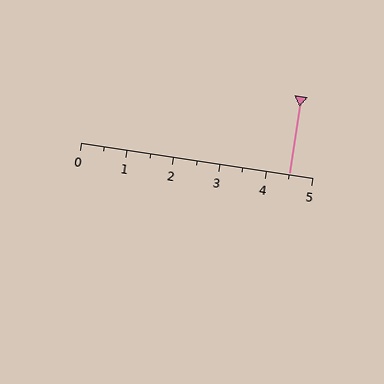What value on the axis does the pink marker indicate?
The marker indicates approximately 4.5.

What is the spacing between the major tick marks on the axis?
The major ticks are spaced 1 apart.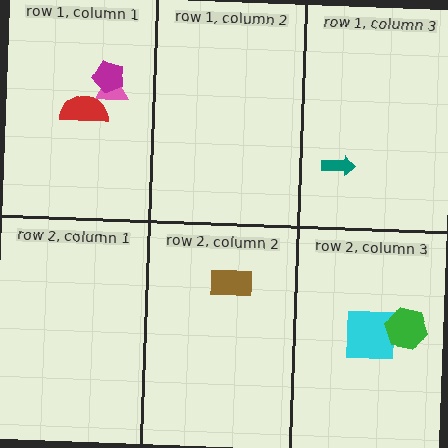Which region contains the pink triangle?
The row 1, column 1 region.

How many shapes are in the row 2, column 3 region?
2.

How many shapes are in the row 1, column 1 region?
3.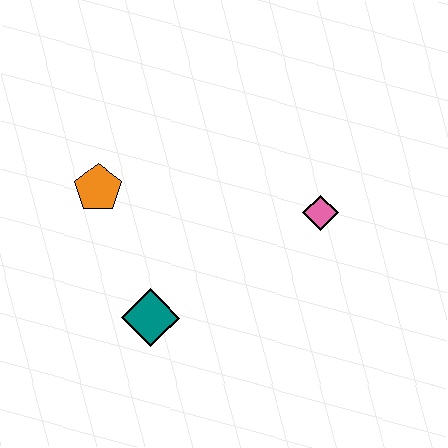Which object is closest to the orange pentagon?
The teal diamond is closest to the orange pentagon.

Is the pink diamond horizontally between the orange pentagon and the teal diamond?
No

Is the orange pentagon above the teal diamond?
Yes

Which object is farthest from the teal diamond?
The pink diamond is farthest from the teal diamond.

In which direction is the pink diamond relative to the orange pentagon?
The pink diamond is to the right of the orange pentagon.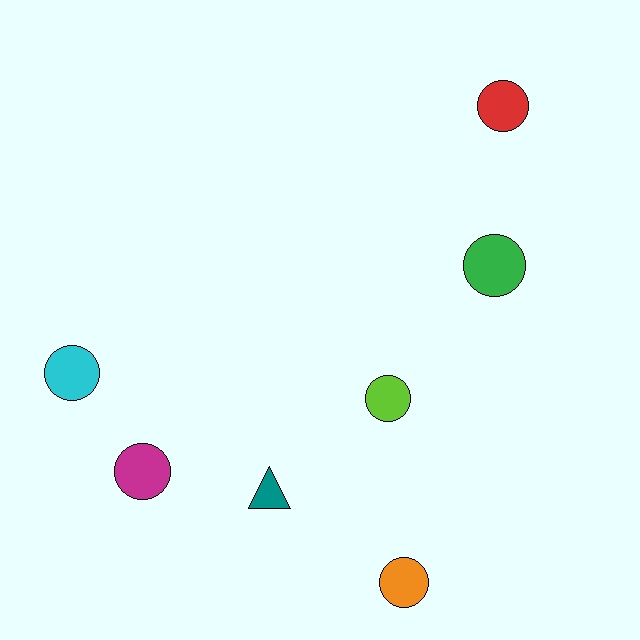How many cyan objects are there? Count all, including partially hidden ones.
There is 1 cyan object.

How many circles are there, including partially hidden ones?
There are 6 circles.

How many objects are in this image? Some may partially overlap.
There are 7 objects.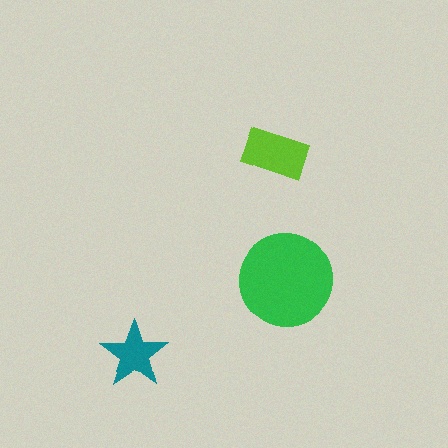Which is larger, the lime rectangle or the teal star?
The lime rectangle.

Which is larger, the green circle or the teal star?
The green circle.